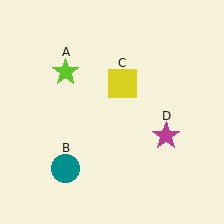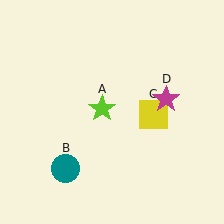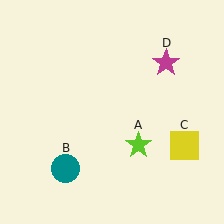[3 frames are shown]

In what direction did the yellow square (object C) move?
The yellow square (object C) moved down and to the right.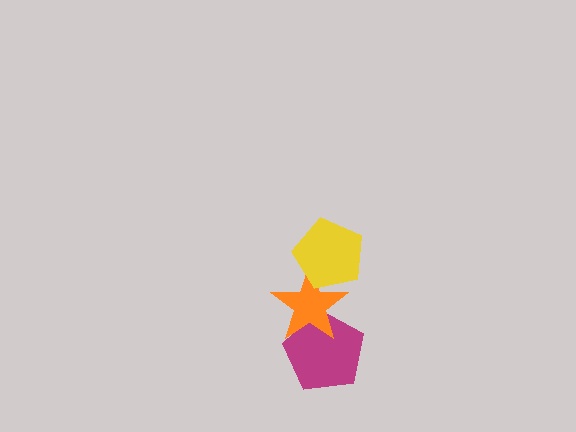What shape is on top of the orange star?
The yellow pentagon is on top of the orange star.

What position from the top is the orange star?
The orange star is 2nd from the top.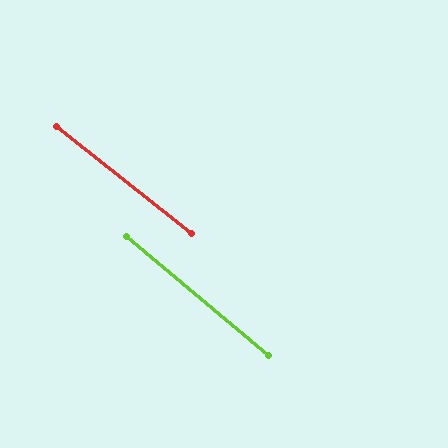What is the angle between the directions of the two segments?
Approximately 1 degree.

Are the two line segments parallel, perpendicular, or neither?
Parallel — their directions differ by only 1.5°.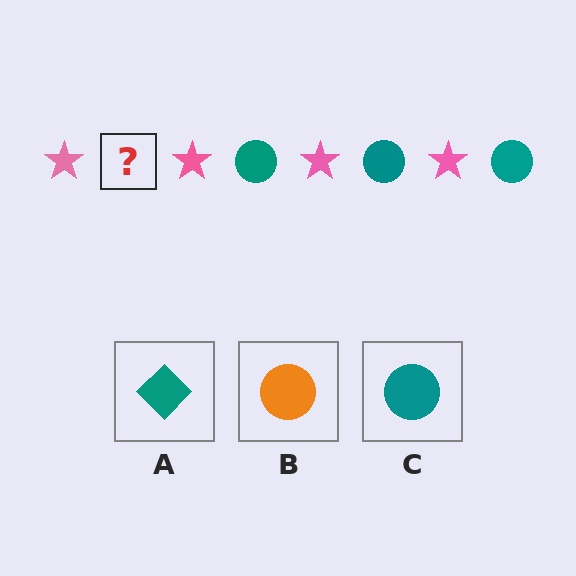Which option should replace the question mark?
Option C.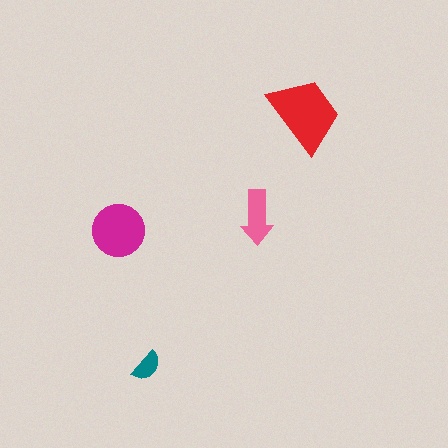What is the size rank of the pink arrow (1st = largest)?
3rd.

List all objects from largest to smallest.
The red trapezoid, the magenta circle, the pink arrow, the teal semicircle.